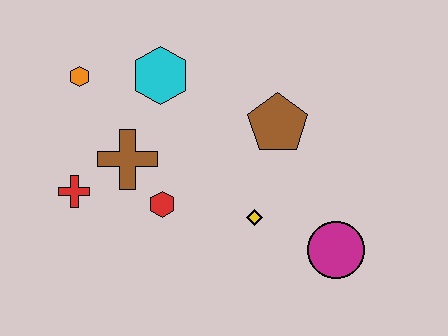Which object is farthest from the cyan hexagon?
The magenta circle is farthest from the cyan hexagon.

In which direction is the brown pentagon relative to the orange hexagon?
The brown pentagon is to the right of the orange hexagon.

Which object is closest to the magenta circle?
The yellow diamond is closest to the magenta circle.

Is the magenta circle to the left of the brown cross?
No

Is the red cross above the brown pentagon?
No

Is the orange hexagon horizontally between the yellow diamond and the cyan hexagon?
No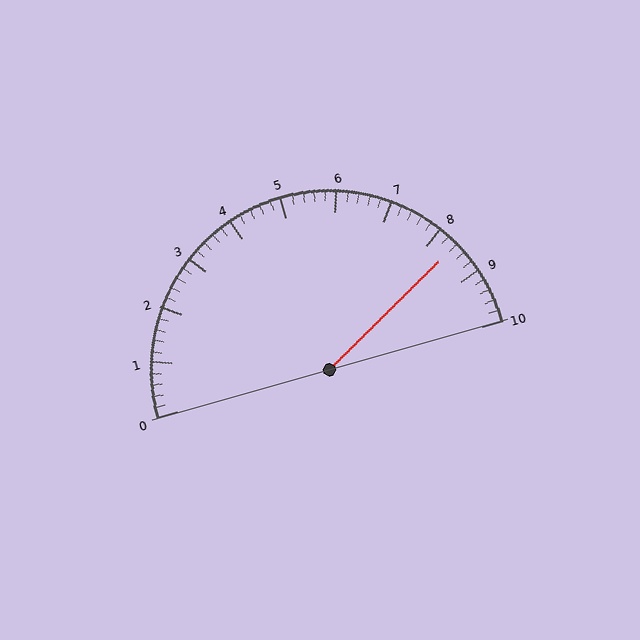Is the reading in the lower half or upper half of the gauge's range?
The reading is in the upper half of the range (0 to 10).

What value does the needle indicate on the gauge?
The needle indicates approximately 8.4.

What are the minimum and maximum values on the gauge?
The gauge ranges from 0 to 10.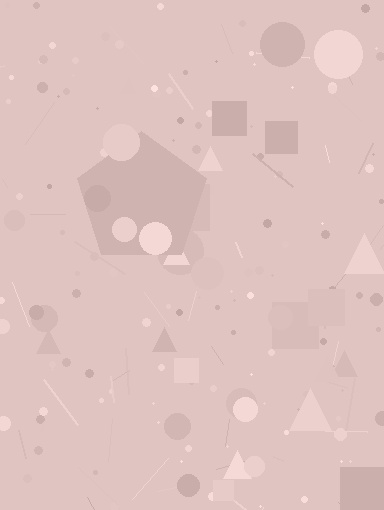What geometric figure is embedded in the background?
A pentagon is embedded in the background.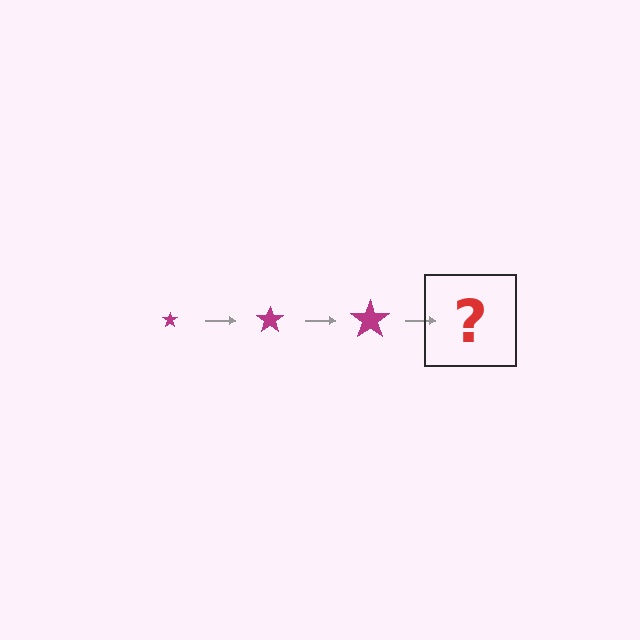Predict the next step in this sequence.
The next step is a magenta star, larger than the previous one.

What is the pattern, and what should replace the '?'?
The pattern is that the star gets progressively larger each step. The '?' should be a magenta star, larger than the previous one.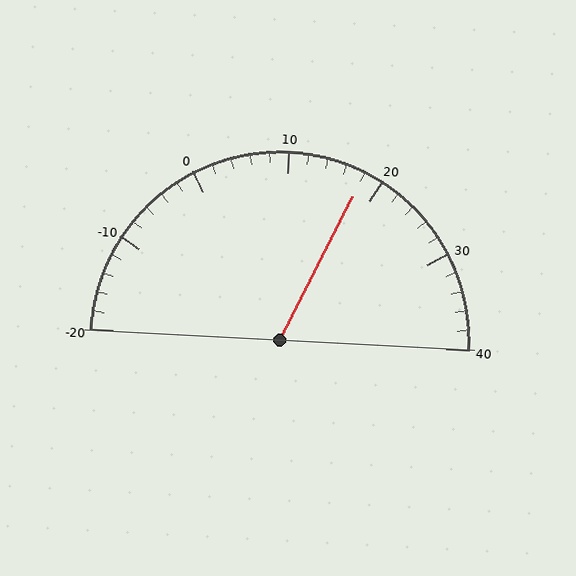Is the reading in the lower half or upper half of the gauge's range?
The reading is in the upper half of the range (-20 to 40).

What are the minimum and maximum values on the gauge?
The gauge ranges from -20 to 40.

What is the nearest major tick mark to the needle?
The nearest major tick mark is 20.